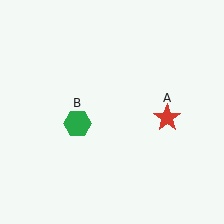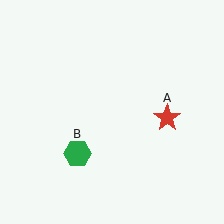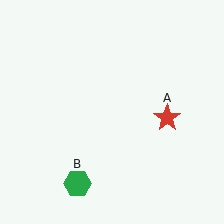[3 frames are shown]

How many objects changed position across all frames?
1 object changed position: green hexagon (object B).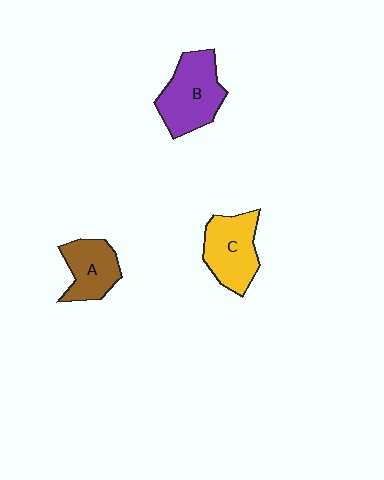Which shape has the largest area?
Shape B (purple).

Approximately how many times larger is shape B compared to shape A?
Approximately 1.4 times.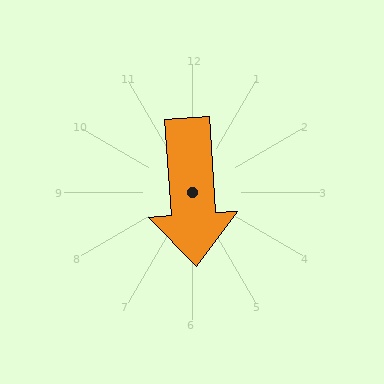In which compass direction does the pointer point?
South.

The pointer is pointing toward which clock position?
Roughly 6 o'clock.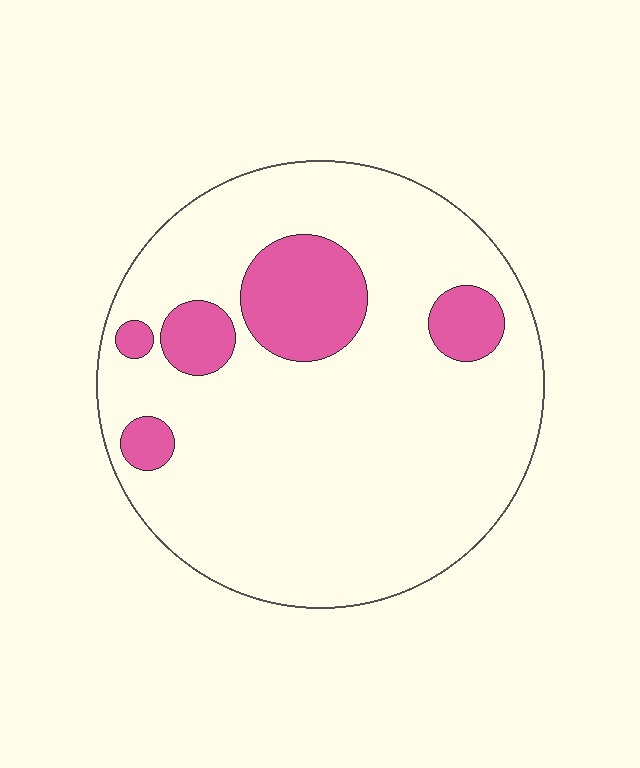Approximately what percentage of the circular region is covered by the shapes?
Approximately 15%.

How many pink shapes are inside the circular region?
5.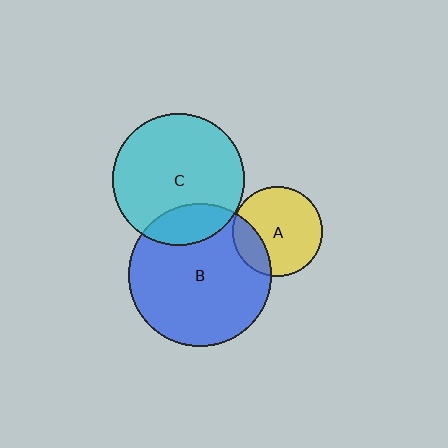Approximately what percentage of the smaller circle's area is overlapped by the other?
Approximately 20%.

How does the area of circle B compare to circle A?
Approximately 2.5 times.